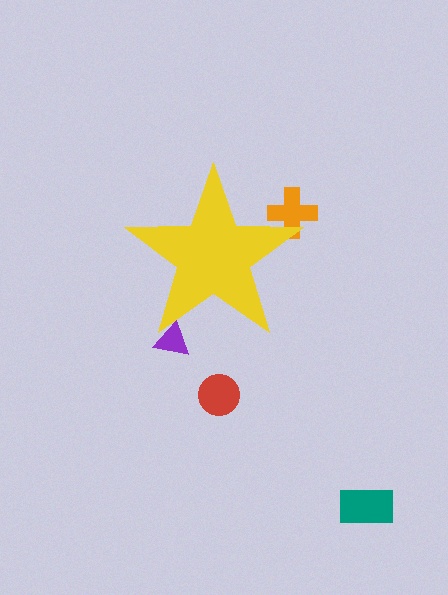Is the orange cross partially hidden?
Yes, the orange cross is partially hidden behind the yellow star.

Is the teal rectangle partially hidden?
No, the teal rectangle is fully visible.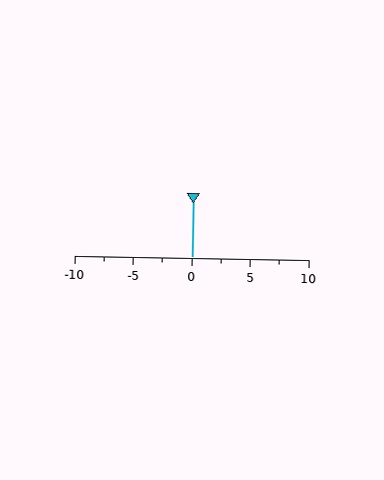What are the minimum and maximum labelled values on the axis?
The axis runs from -10 to 10.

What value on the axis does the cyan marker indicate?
The marker indicates approximately 0.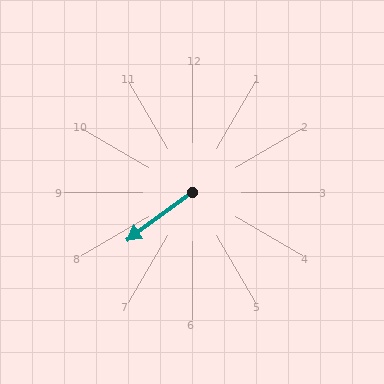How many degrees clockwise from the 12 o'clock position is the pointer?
Approximately 234 degrees.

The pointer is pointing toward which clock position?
Roughly 8 o'clock.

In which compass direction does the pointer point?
Southwest.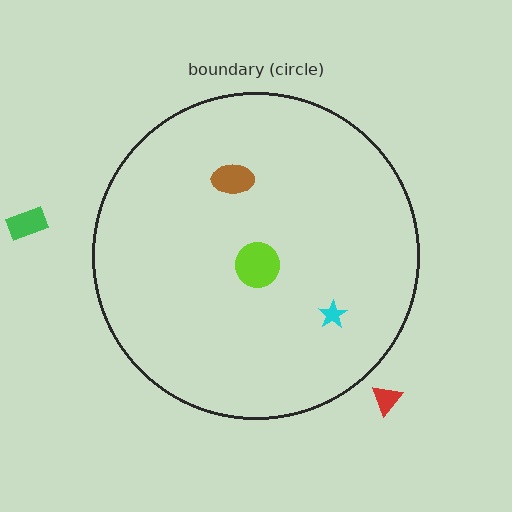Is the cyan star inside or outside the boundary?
Inside.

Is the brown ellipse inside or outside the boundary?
Inside.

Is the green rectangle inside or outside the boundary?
Outside.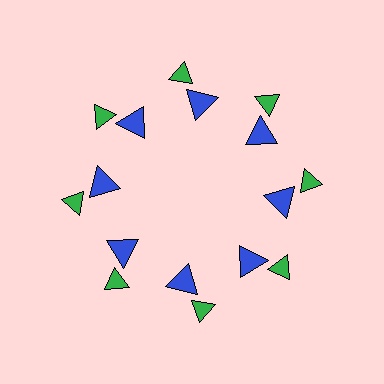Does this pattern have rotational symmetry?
Yes, this pattern has 8-fold rotational symmetry. It looks the same after rotating 45 degrees around the center.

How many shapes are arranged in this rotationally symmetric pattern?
There are 16 shapes, arranged in 8 groups of 2.